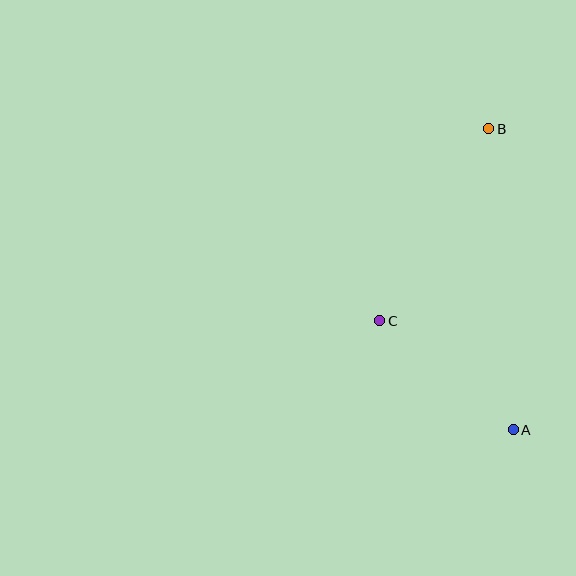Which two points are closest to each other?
Points A and C are closest to each other.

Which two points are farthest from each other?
Points A and B are farthest from each other.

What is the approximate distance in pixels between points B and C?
The distance between B and C is approximately 220 pixels.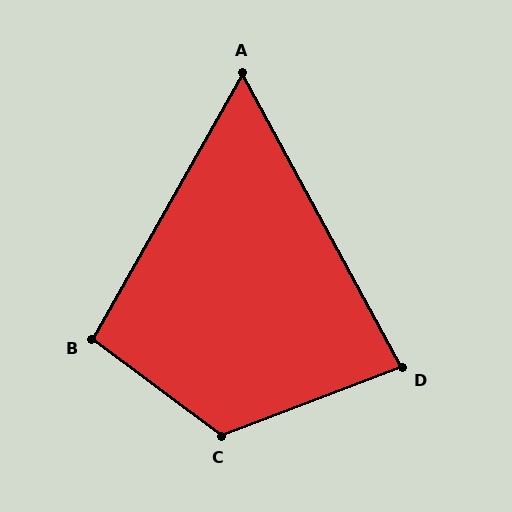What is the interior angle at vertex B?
Approximately 97 degrees (obtuse).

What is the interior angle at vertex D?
Approximately 83 degrees (acute).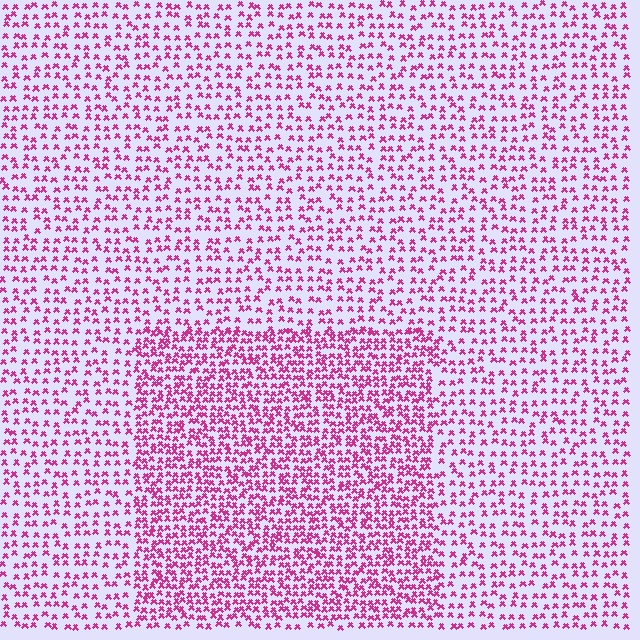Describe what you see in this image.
The image contains small magenta elements arranged at two different densities. A rectangle-shaped region is visible where the elements are more densely packed than the surrounding area.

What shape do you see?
I see a rectangle.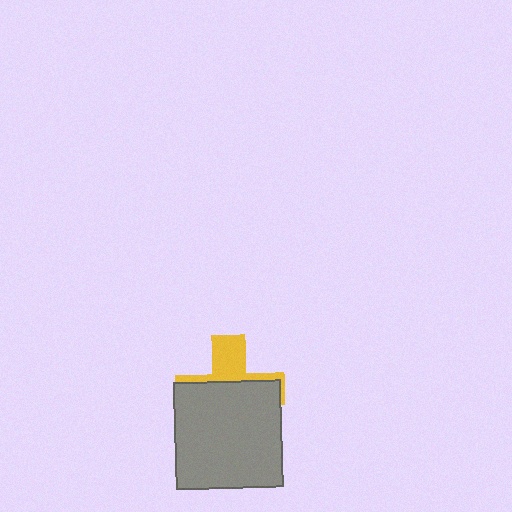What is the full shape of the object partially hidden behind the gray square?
The partially hidden object is a yellow cross.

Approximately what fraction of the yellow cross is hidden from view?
Roughly 66% of the yellow cross is hidden behind the gray square.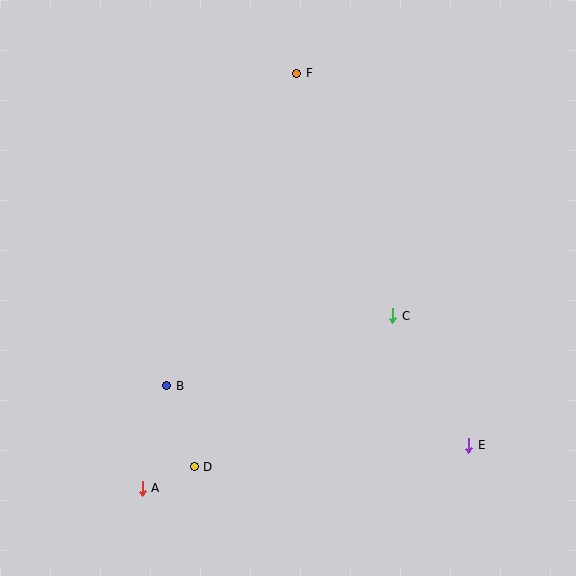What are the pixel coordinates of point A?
Point A is at (142, 488).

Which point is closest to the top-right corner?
Point F is closest to the top-right corner.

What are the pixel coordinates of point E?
Point E is at (469, 445).